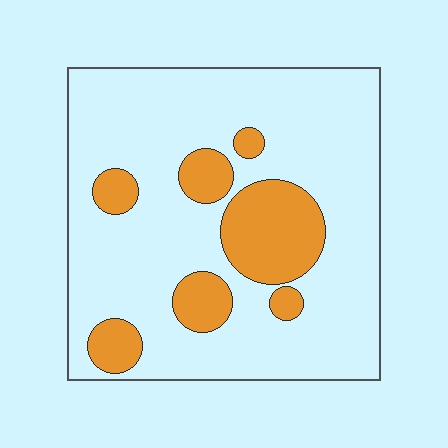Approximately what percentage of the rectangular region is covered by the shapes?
Approximately 20%.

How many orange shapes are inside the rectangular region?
7.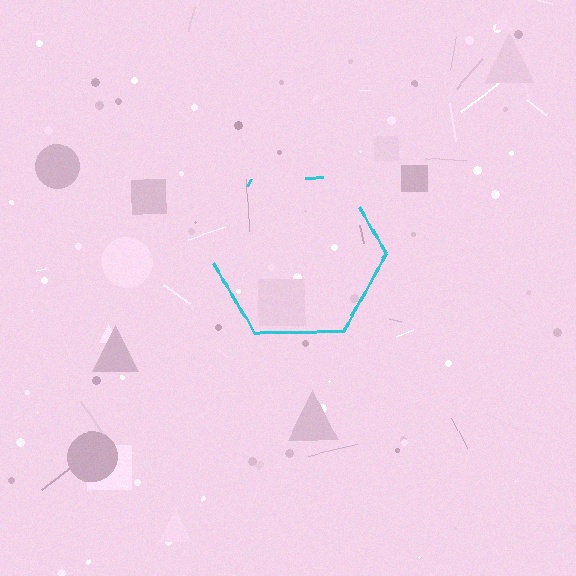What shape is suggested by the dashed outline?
The dashed outline suggests a hexagon.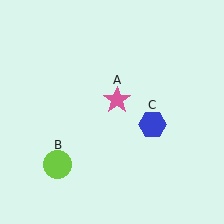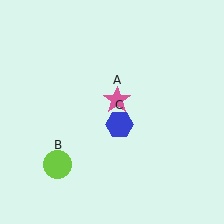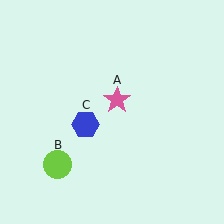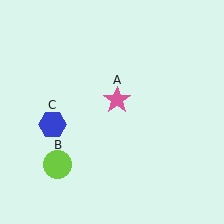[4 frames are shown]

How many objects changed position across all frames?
1 object changed position: blue hexagon (object C).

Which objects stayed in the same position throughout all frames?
Pink star (object A) and lime circle (object B) remained stationary.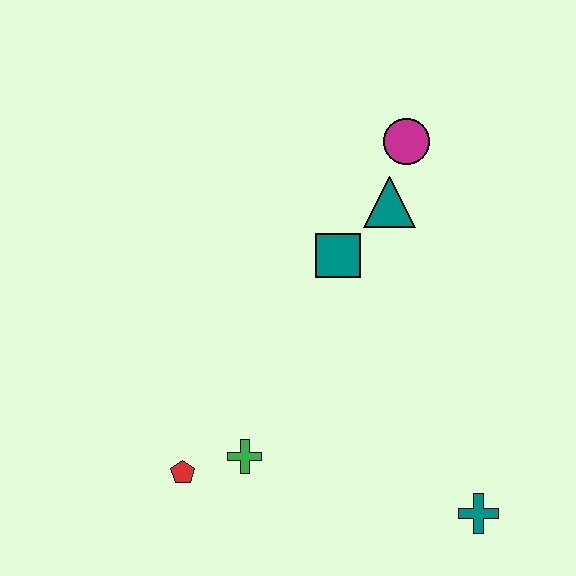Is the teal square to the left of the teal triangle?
Yes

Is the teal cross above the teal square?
No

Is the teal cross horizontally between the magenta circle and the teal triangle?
No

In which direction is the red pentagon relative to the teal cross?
The red pentagon is to the left of the teal cross.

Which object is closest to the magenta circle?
The teal triangle is closest to the magenta circle.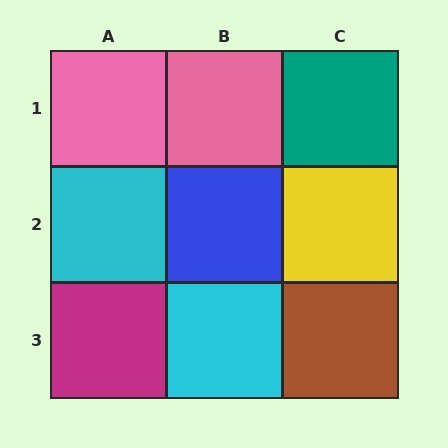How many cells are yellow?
1 cell is yellow.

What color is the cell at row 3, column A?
Magenta.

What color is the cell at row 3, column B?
Cyan.